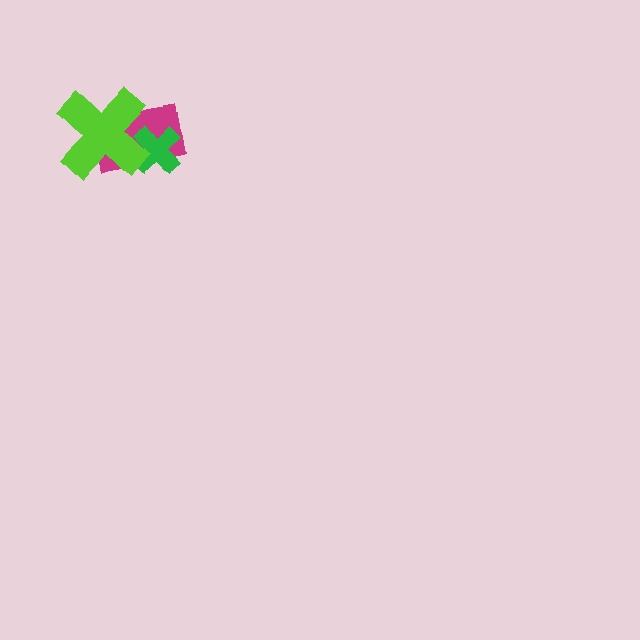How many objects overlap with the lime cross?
2 objects overlap with the lime cross.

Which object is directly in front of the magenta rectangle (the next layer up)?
The green cross is directly in front of the magenta rectangle.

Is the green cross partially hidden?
Yes, it is partially covered by another shape.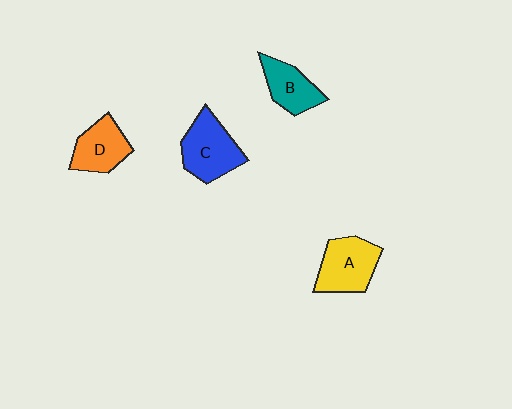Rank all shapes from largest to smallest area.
From largest to smallest: C (blue), A (yellow), D (orange), B (teal).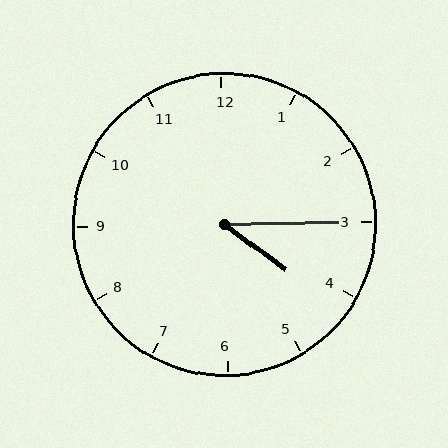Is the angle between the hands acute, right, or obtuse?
It is acute.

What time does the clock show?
4:15.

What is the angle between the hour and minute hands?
Approximately 38 degrees.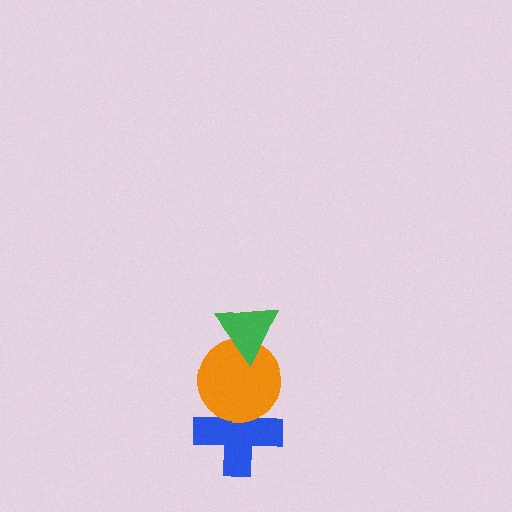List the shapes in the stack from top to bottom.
From top to bottom: the green triangle, the orange circle, the blue cross.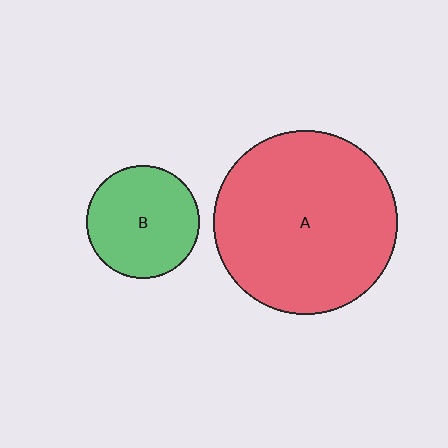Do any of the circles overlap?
No, none of the circles overlap.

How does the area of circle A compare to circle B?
Approximately 2.6 times.